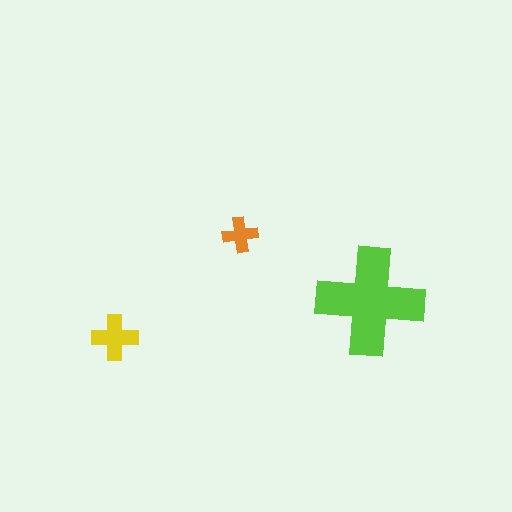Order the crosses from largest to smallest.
the lime one, the yellow one, the orange one.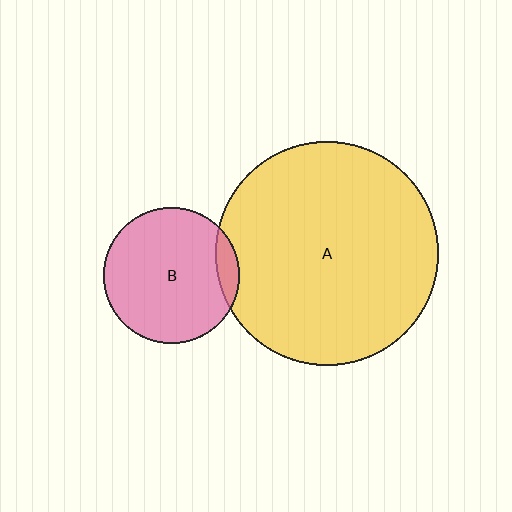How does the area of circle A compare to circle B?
Approximately 2.7 times.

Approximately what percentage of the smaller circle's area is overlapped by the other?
Approximately 10%.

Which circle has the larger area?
Circle A (yellow).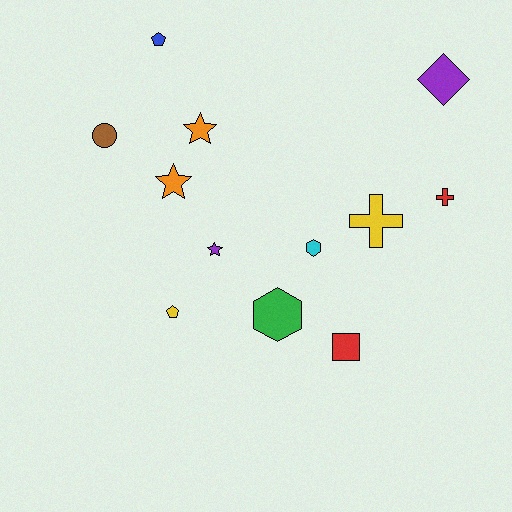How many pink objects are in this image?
There are no pink objects.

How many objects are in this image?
There are 12 objects.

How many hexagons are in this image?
There are 2 hexagons.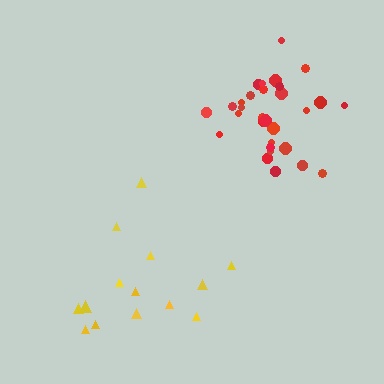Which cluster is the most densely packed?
Red.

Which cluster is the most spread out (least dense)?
Yellow.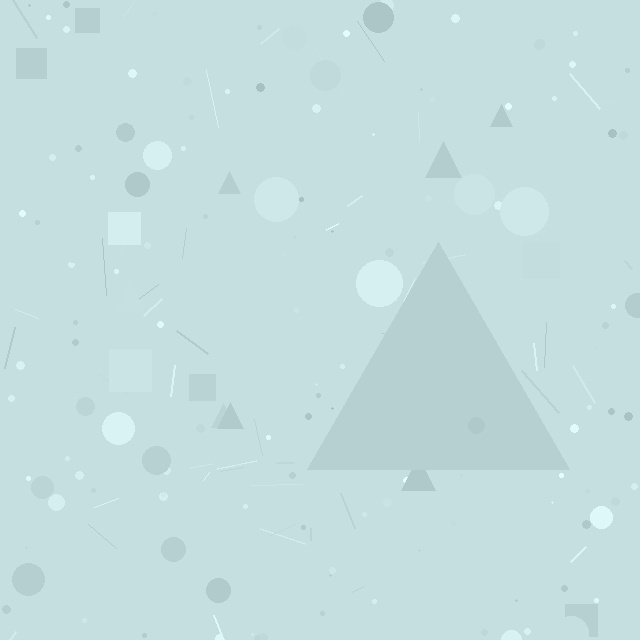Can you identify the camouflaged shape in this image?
The camouflaged shape is a triangle.